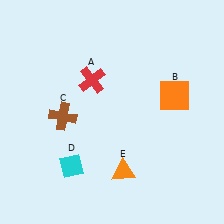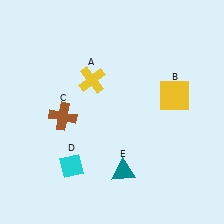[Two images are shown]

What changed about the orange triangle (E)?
In Image 1, E is orange. In Image 2, it changed to teal.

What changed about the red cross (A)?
In Image 1, A is red. In Image 2, it changed to yellow.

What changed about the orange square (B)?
In Image 1, B is orange. In Image 2, it changed to yellow.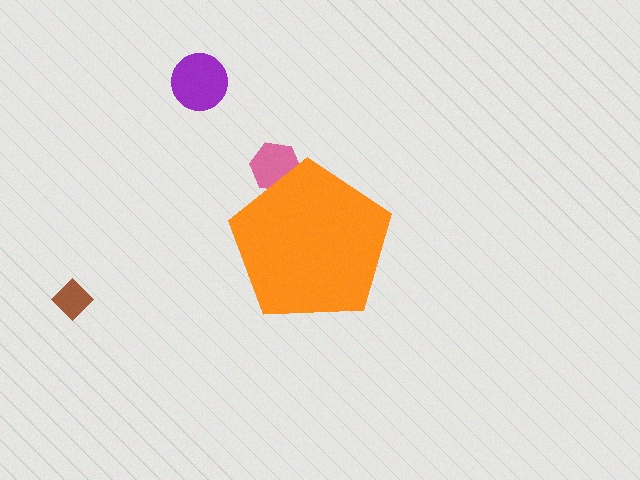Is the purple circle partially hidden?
No, the purple circle is fully visible.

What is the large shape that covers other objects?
An orange pentagon.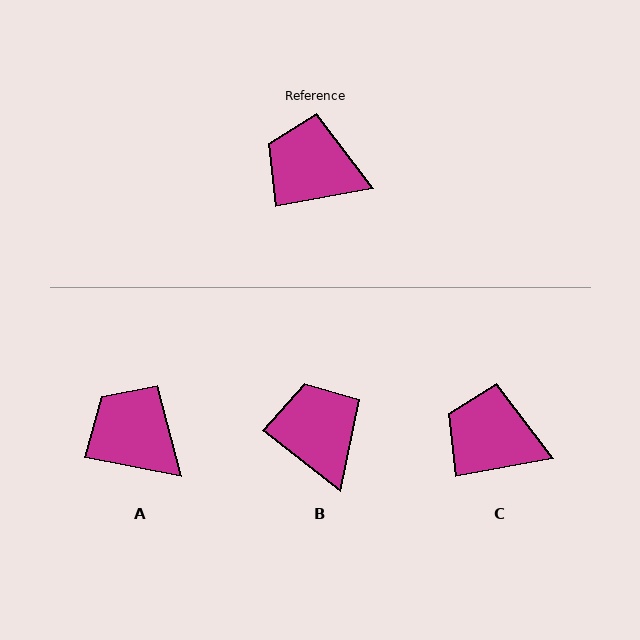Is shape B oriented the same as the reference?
No, it is off by about 48 degrees.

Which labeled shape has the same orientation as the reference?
C.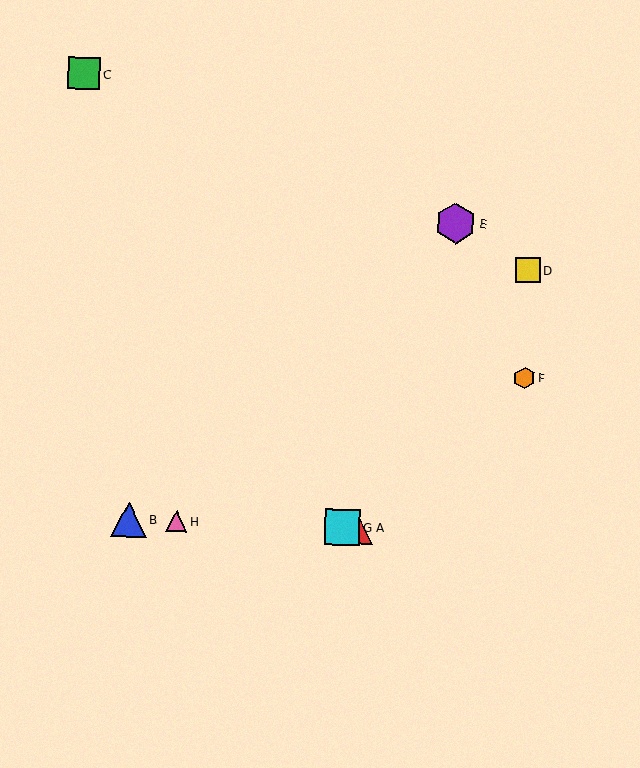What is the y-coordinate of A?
Object A is at y≈528.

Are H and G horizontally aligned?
Yes, both are at y≈521.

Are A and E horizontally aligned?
No, A is at y≈528 and E is at y≈223.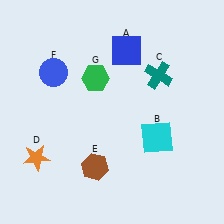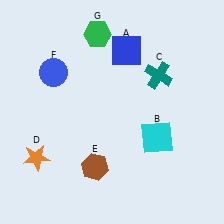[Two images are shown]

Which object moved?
The green hexagon (G) moved up.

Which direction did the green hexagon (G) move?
The green hexagon (G) moved up.